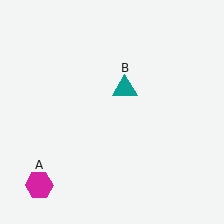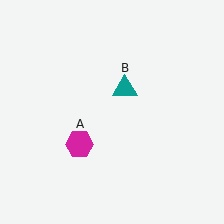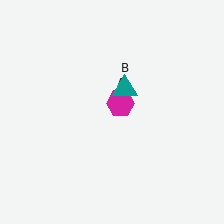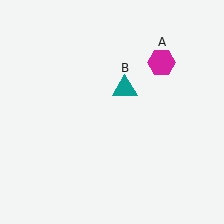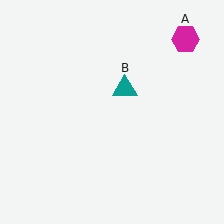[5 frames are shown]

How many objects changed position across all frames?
1 object changed position: magenta hexagon (object A).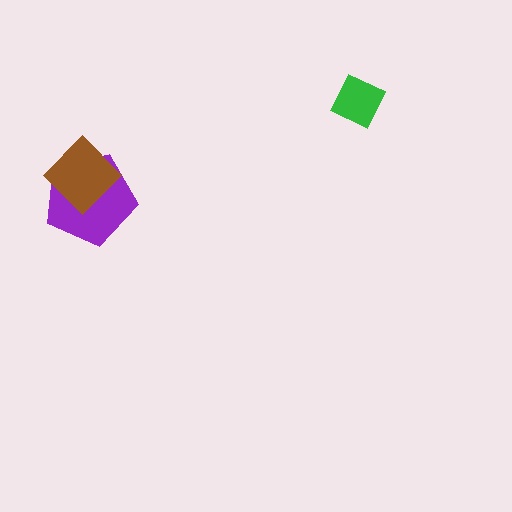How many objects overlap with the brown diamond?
1 object overlaps with the brown diamond.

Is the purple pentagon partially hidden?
Yes, it is partially covered by another shape.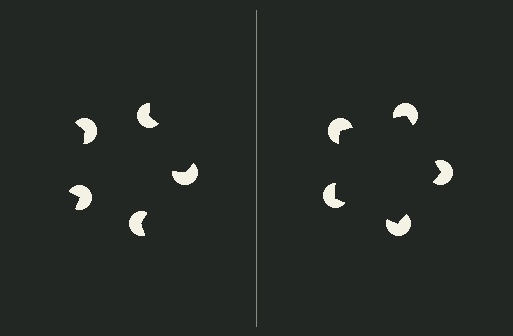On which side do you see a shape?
An illusory pentagon appears on the right side. On the left side the wedge cuts are rotated, so no coherent shape forms.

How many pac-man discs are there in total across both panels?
10 — 5 on each side.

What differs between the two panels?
The pac-man discs are positioned identically on both sides; only the wedge orientations differ. On the right they align to a pentagon; on the left they are misaligned.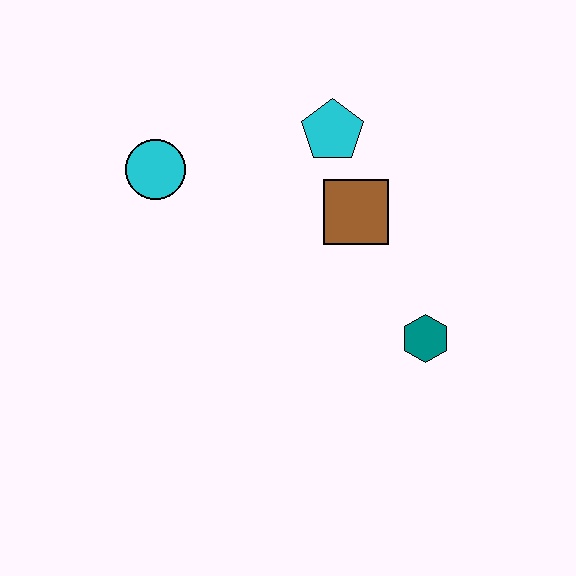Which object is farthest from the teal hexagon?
The cyan circle is farthest from the teal hexagon.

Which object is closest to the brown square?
The cyan pentagon is closest to the brown square.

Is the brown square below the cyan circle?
Yes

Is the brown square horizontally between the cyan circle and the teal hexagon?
Yes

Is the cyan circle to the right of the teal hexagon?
No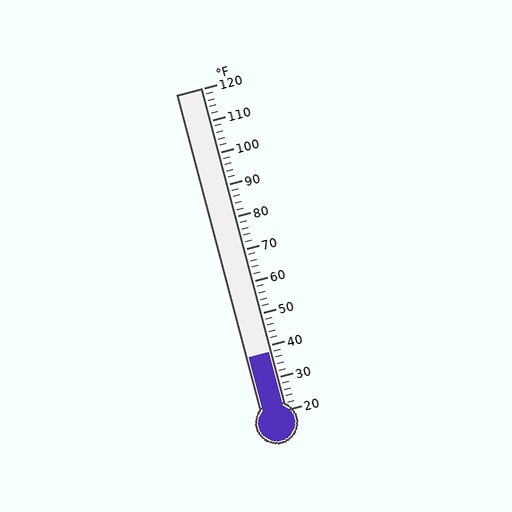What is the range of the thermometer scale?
The thermometer scale ranges from 20°F to 120°F.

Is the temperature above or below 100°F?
The temperature is below 100°F.